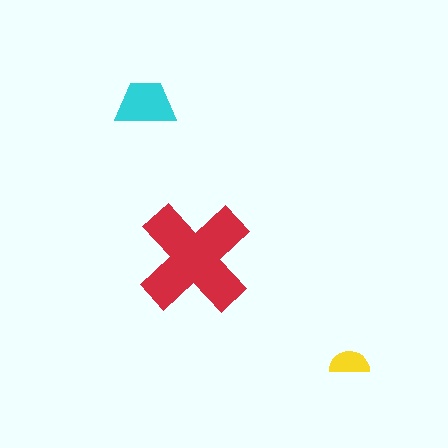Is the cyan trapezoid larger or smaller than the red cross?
Smaller.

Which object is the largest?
The red cross.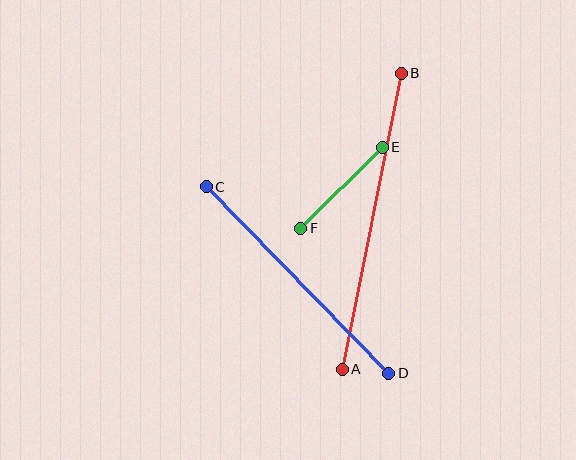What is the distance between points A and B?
The distance is approximately 302 pixels.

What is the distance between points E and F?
The distance is approximately 115 pixels.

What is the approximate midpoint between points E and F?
The midpoint is at approximately (342, 188) pixels.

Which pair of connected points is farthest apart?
Points A and B are farthest apart.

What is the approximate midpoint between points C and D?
The midpoint is at approximately (297, 280) pixels.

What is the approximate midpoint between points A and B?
The midpoint is at approximately (372, 221) pixels.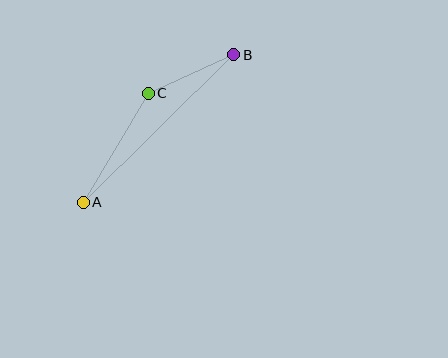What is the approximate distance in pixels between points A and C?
The distance between A and C is approximately 127 pixels.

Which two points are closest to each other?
Points B and C are closest to each other.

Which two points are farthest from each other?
Points A and B are farthest from each other.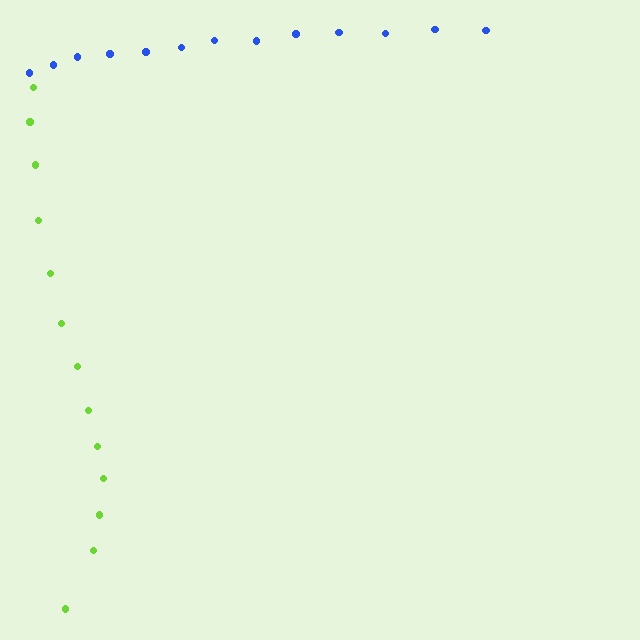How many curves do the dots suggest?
There are 2 distinct paths.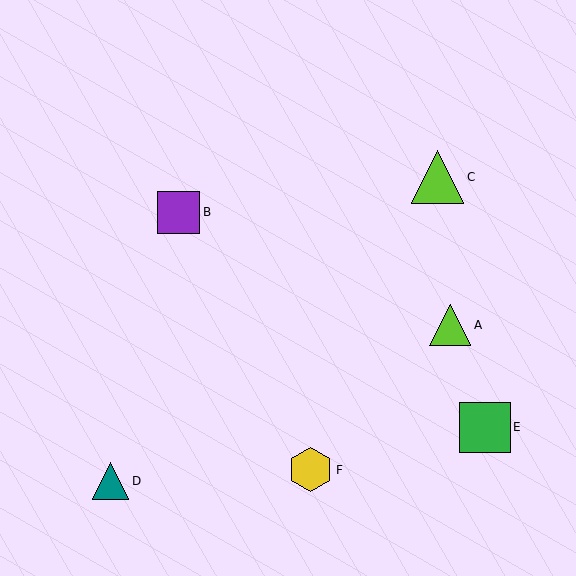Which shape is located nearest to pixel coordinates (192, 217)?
The purple square (labeled B) at (179, 212) is nearest to that location.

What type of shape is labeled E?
Shape E is a green square.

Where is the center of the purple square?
The center of the purple square is at (179, 212).